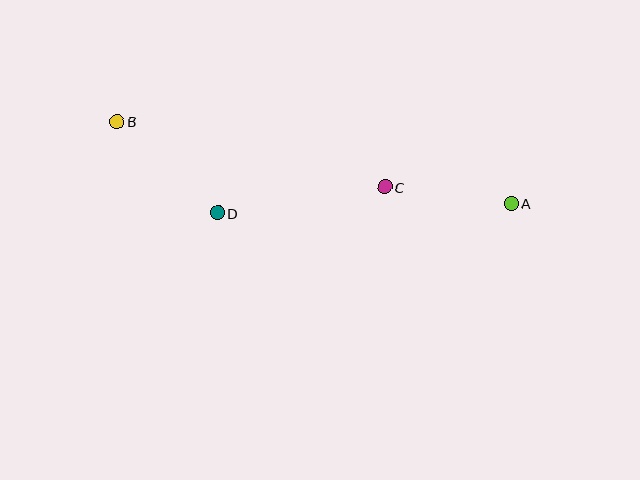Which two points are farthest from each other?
Points A and B are farthest from each other.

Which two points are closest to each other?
Points A and C are closest to each other.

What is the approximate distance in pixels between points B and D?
The distance between B and D is approximately 136 pixels.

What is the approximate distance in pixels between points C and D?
The distance between C and D is approximately 170 pixels.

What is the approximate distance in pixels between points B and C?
The distance between B and C is approximately 276 pixels.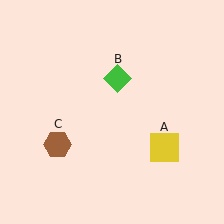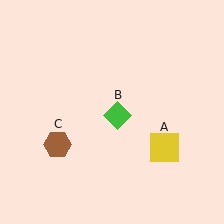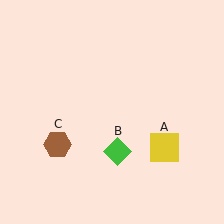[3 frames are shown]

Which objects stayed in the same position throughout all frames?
Yellow square (object A) and brown hexagon (object C) remained stationary.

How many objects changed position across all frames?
1 object changed position: green diamond (object B).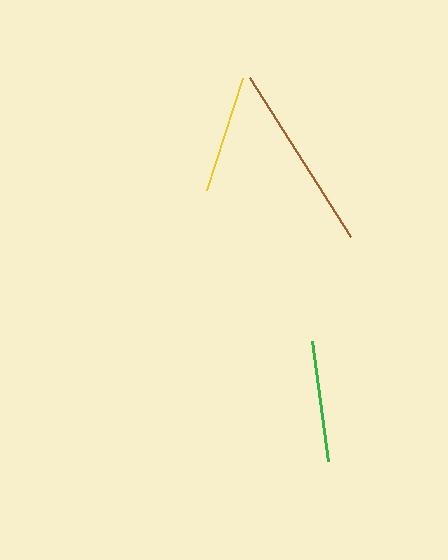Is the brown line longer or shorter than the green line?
The brown line is longer than the green line.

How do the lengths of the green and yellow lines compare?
The green and yellow lines are approximately the same length.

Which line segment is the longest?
The brown line is the longest at approximately 189 pixels.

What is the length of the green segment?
The green segment is approximately 121 pixels long.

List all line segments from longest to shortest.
From longest to shortest: brown, green, yellow.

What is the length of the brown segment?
The brown segment is approximately 189 pixels long.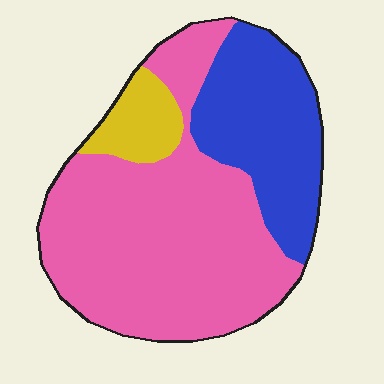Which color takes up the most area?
Pink, at roughly 65%.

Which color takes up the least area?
Yellow, at roughly 10%.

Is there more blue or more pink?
Pink.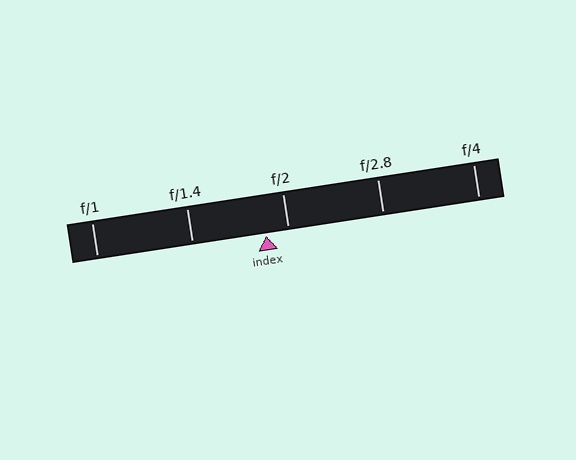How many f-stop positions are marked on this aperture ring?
There are 5 f-stop positions marked.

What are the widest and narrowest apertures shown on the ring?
The widest aperture shown is f/1 and the narrowest is f/4.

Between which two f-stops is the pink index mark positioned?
The index mark is between f/1.4 and f/2.